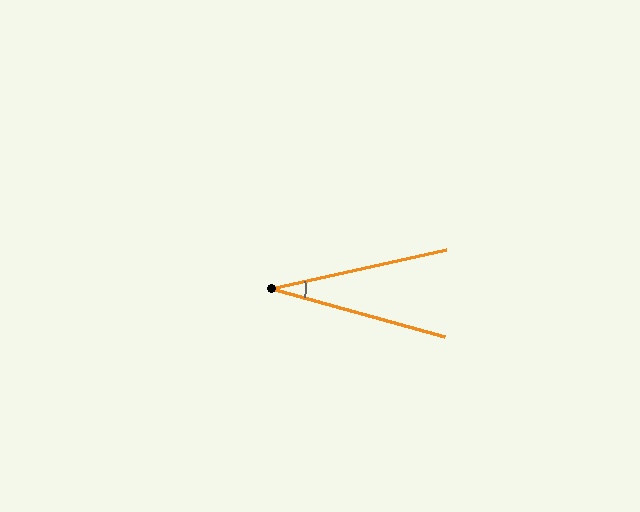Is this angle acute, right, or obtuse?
It is acute.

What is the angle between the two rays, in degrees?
Approximately 28 degrees.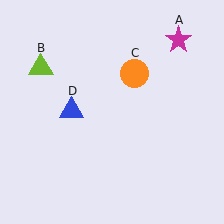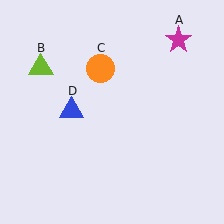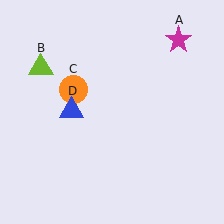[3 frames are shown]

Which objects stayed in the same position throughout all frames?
Magenta star (object A) and lime triangle (object B) and blue triangle (object D) remained stationary.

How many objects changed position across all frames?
1 object changed position: orange circle (object C).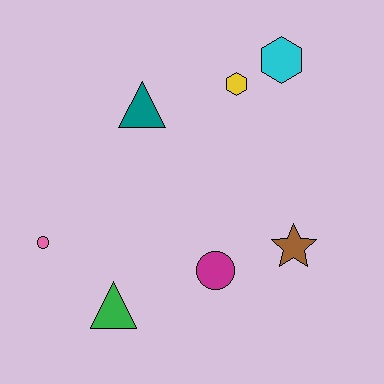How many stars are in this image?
There is 1 star.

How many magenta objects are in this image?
There is 1 magenta object.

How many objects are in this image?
There are 7 objects.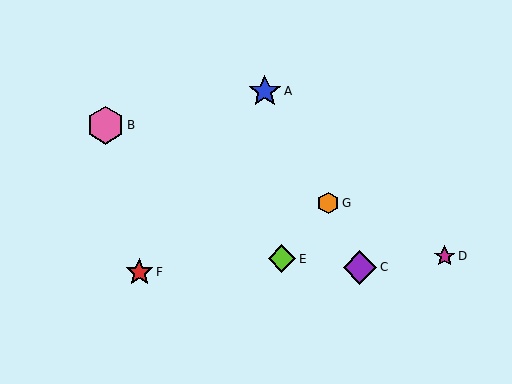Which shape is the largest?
The pink hexagon (labeled B) is the largest.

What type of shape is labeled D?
Shape D is a magenta star.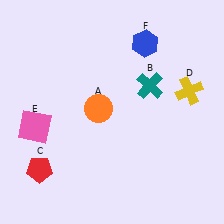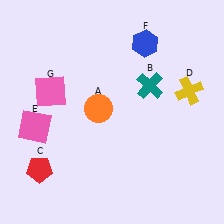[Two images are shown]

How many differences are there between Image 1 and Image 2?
There is 1 difference between the two images.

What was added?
A pink square (G) was added in Image 2.